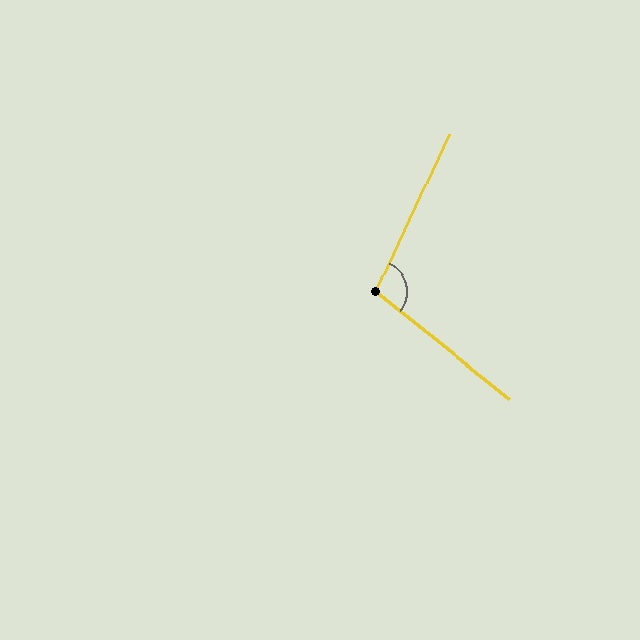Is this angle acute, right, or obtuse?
It is obtuse.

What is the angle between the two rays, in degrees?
Approximately 104 degrees.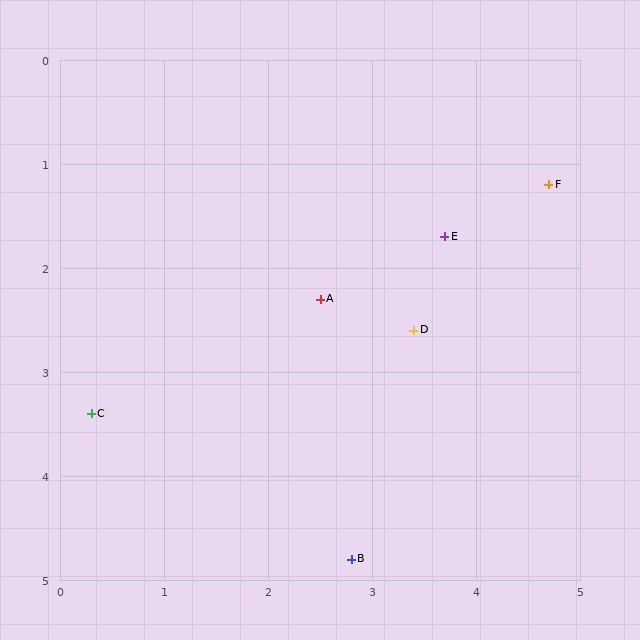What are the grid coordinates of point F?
Point F is at approximately (4.7, 1.2).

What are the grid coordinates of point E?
Point E is at approximately (3.7, 1.7).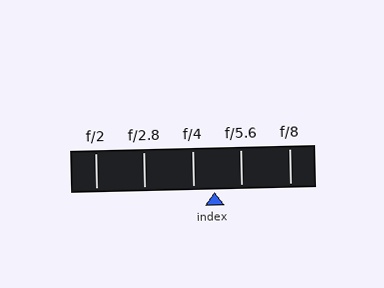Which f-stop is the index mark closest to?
The index mark is closest to f/4.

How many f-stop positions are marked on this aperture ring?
There are 5 f-stop positions marked.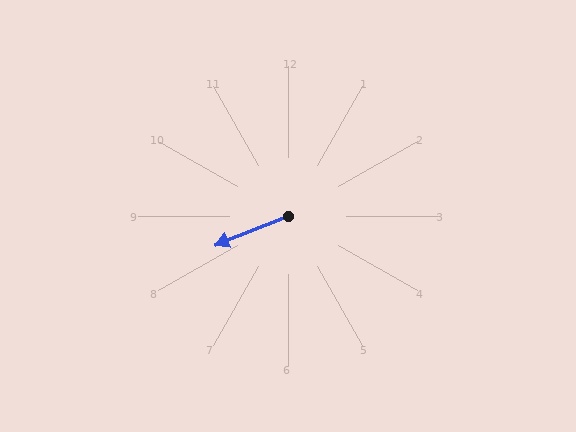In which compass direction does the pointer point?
West.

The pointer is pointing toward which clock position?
Roughly 8 o'clock.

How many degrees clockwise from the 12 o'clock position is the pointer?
Approximately 248 degrees.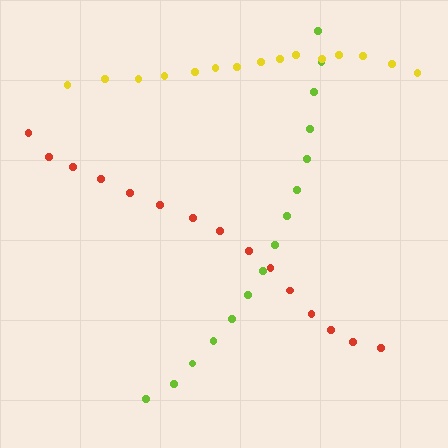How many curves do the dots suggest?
There are 3 distinct paths.